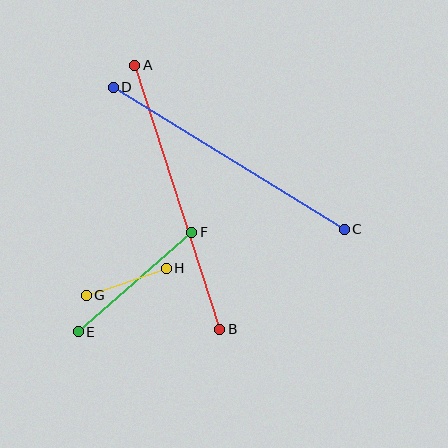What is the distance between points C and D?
The distance is approximately 271 pixels.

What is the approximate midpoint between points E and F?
The midpoint is at approximately (135, 282) pixels.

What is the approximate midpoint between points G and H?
The midpoint is at approximately (126, 282) pixels.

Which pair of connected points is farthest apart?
Points A and B are farthest apart.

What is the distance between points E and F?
The distance is approximately 151 pixels.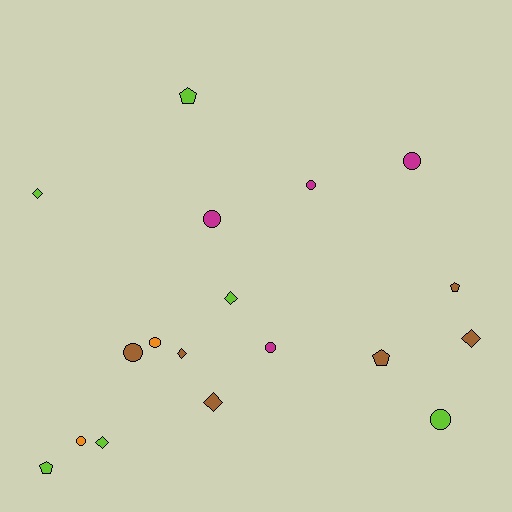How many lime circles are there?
There is 1 lime circle.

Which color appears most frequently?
Brown, with 6 objects.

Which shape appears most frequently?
Circle, with 8 objects.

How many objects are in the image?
There are 18 objects.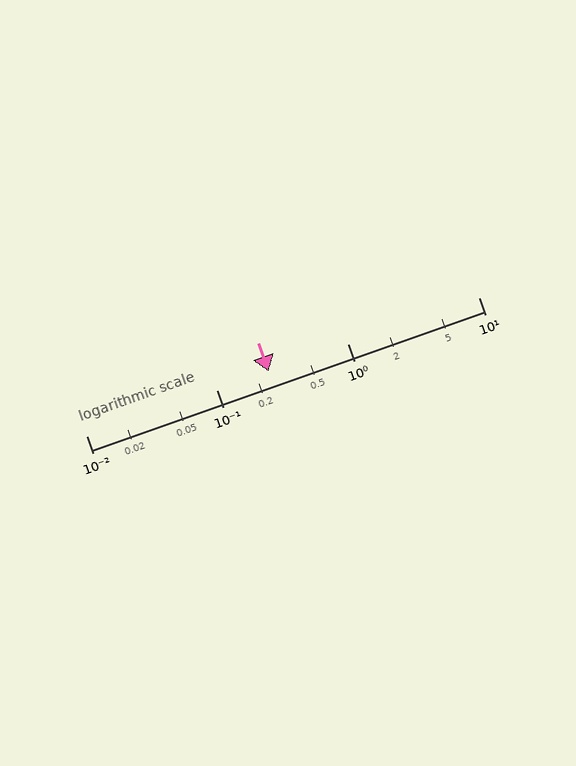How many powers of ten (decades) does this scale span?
The scale spans 3 decades, from 0.01 to 10.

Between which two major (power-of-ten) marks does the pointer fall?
The pointer is between 0.1 and 1.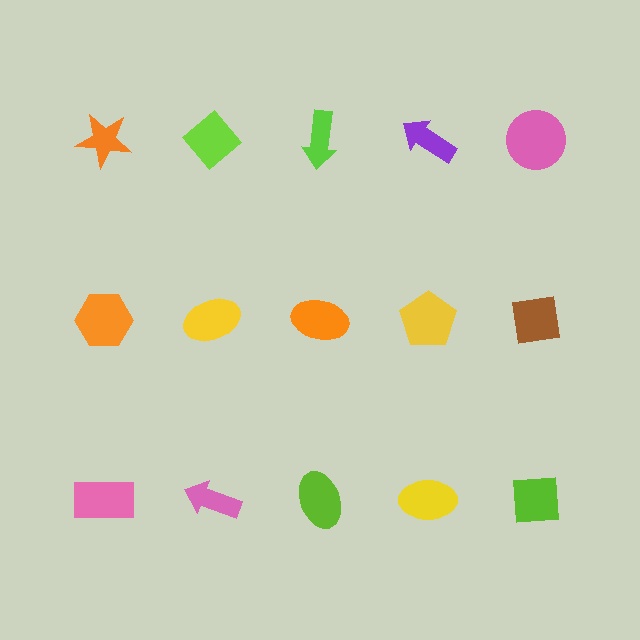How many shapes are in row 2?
5 shapes.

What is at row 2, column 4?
A yellow pentagon.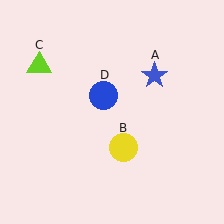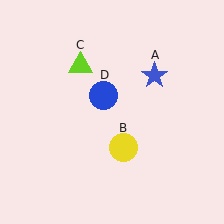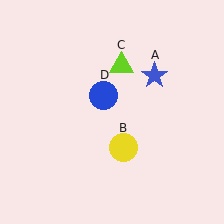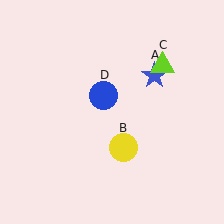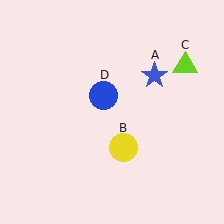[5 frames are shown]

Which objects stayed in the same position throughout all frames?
Blue star (object A) and yellow circle (object B) and blue circle (object D) remained stationary.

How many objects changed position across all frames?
1 object changed position: lime triangle (object C).